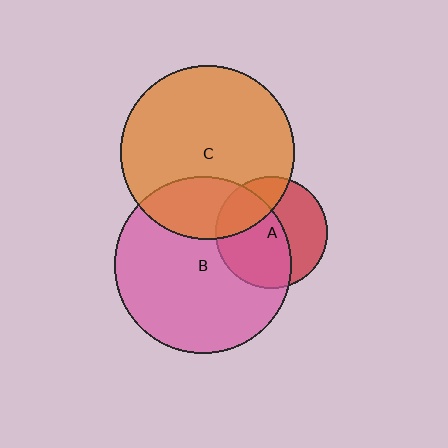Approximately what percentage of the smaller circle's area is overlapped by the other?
Approximately 25%.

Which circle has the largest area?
Circle B (pink).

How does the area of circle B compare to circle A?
Approximately 2.5 times.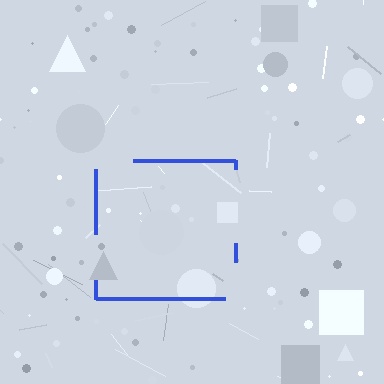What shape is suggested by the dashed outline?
The dashed outline suggests a square.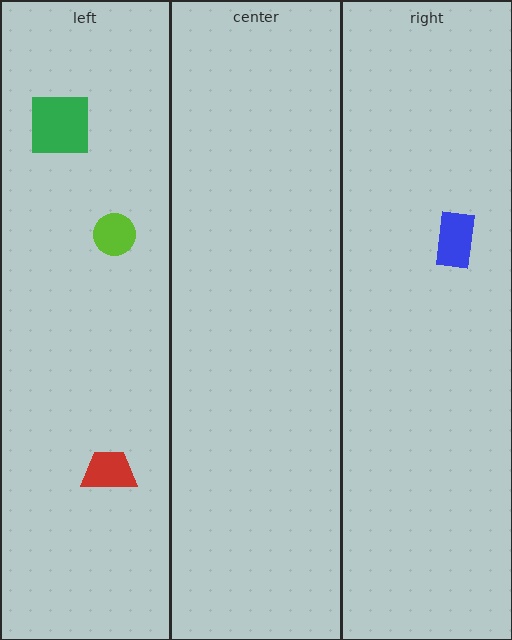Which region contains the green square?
The left region.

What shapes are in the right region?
The blue rectangle.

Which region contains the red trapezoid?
The left region.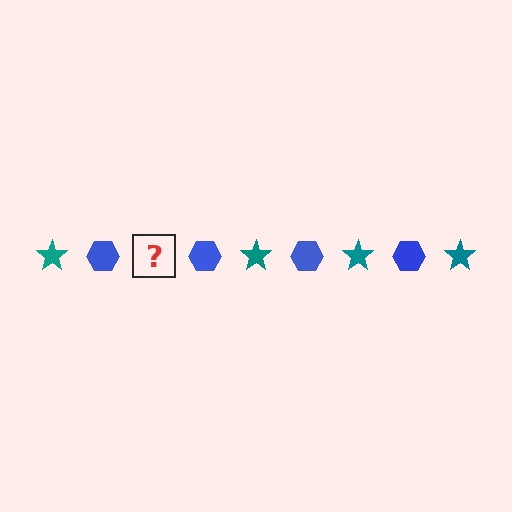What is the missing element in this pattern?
The missing element is a teal star.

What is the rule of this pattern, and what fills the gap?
The rule is that the pattern alternates between teal star and blue hexagon. The gap should be filled with a teal star.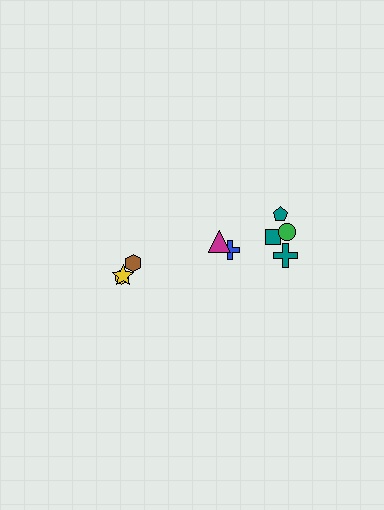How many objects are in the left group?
There are 3 objects.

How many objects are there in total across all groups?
There are 9 objects.